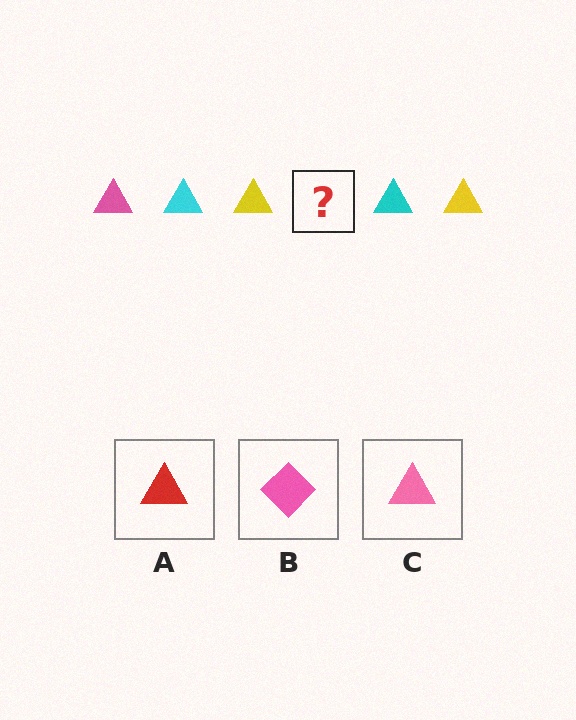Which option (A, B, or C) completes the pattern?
C.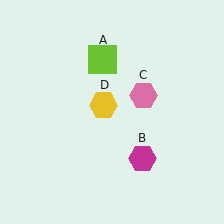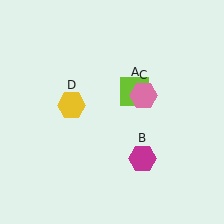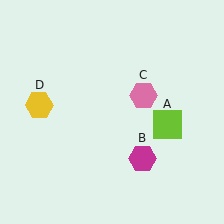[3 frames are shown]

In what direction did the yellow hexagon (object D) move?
The yellow hexagon (object D) moved left.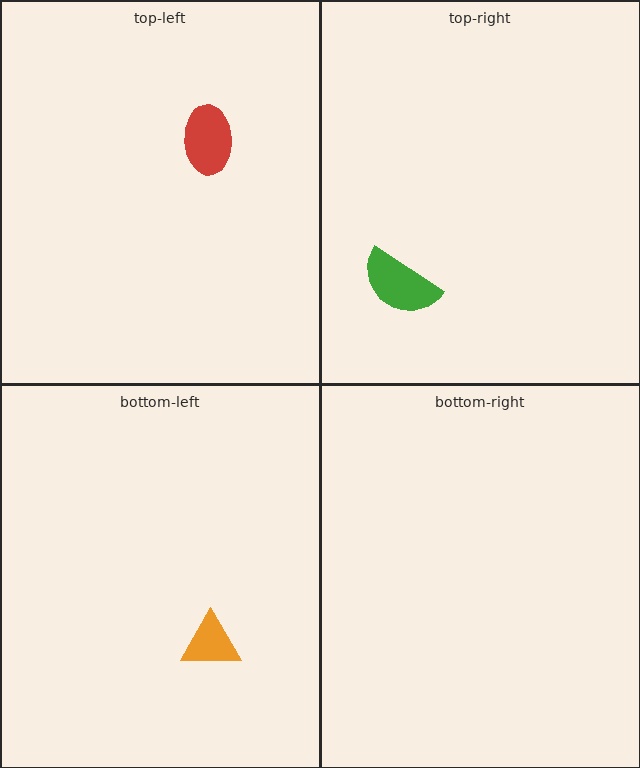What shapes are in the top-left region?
The red ellipse.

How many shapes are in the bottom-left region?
1.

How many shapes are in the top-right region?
1.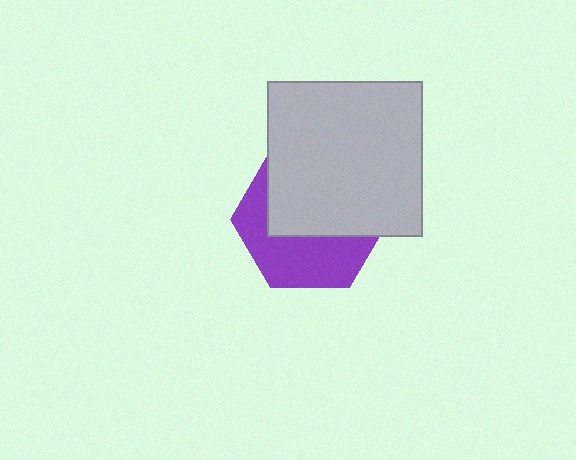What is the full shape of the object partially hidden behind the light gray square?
The partially hidden object is a purple hexagon.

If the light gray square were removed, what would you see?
You would see the complete purple hexagon.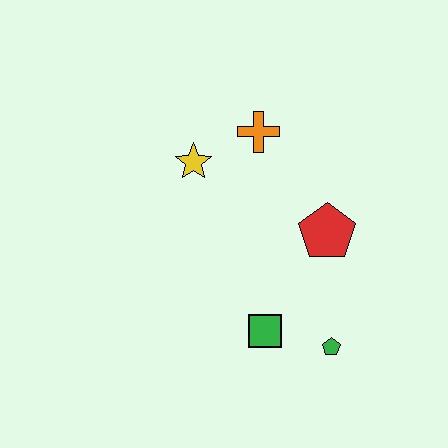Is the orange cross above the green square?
Yes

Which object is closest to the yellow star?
The orange cross is closest to the yellow star.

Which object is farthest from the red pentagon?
The yellow star is farthest from the red pentagon.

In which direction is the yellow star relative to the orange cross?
The yellow star is to the left of the orange cross.